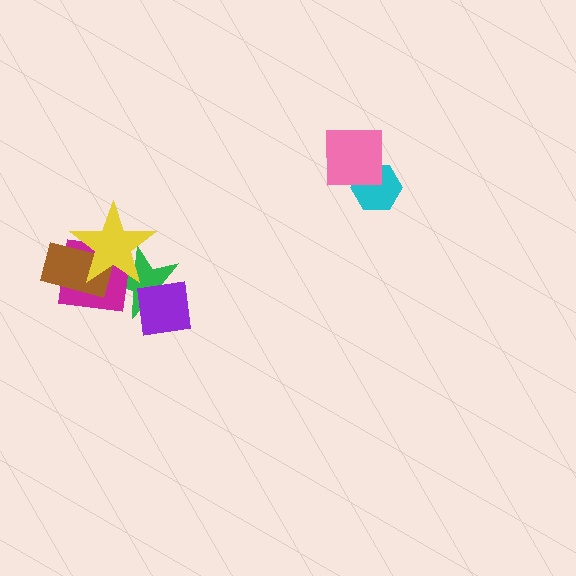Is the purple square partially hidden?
No, no other shape covers it.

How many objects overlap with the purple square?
1 object overlaps with the purple square.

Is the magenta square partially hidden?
Yes, it is partially covered by another shape.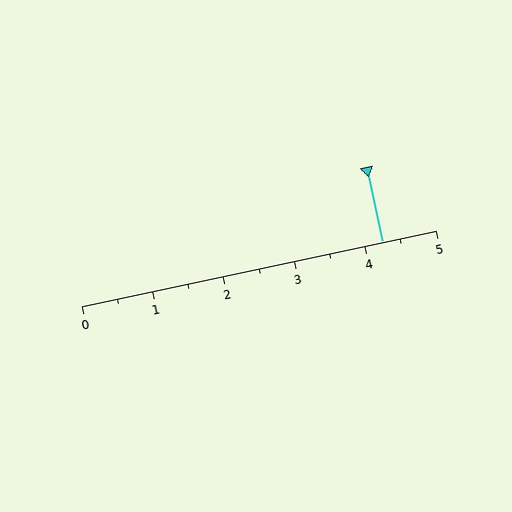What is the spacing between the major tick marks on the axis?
The major ticks are spaced 1 apart.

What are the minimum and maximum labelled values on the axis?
The axis runs from 0 to 5.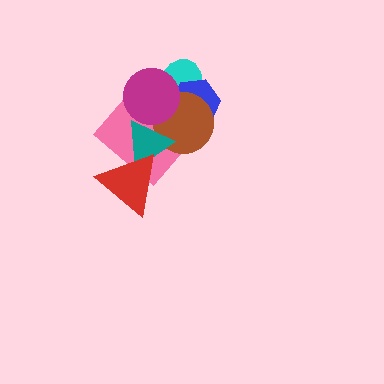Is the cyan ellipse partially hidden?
Yes, it is partially covered by another shape.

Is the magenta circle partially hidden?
Yes, it is partially covered by another shape.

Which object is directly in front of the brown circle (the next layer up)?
The magenta circle is directly in front of the brown circle.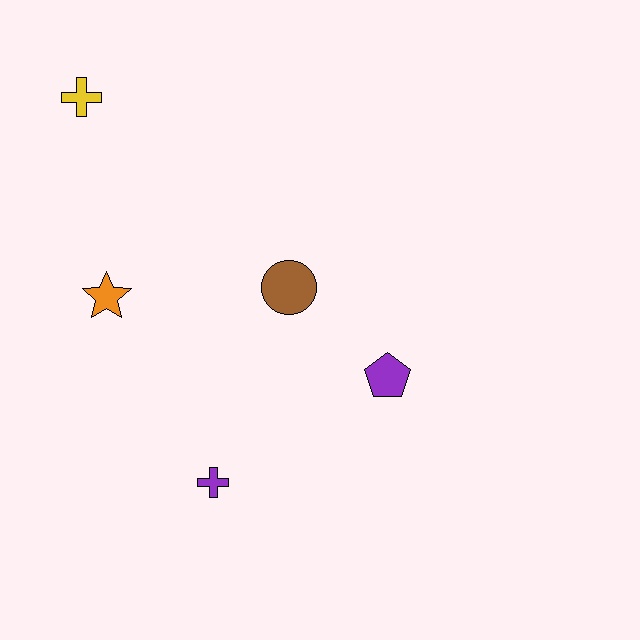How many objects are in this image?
There are 5 objects.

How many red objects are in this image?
There are no red objects.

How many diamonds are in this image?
There are no diamonds.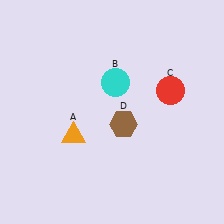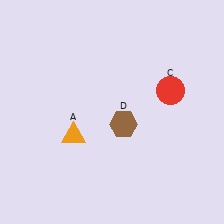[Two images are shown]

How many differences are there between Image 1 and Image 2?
There is 1 difference between the two images.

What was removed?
The cyan circle (B) was removed in Image 2.